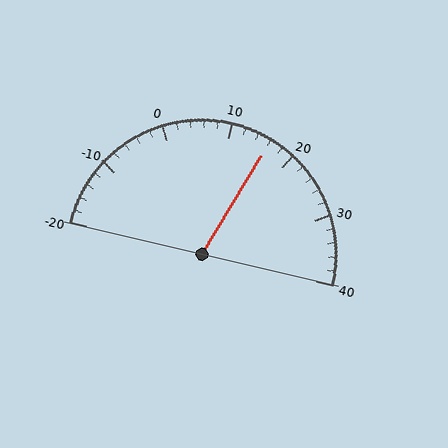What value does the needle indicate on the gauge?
The needle indicates approximately 16.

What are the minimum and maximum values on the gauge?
The gauge ranges from -20 to 40.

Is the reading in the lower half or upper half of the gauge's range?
The reading is in the upper half of the range (-20 to 40).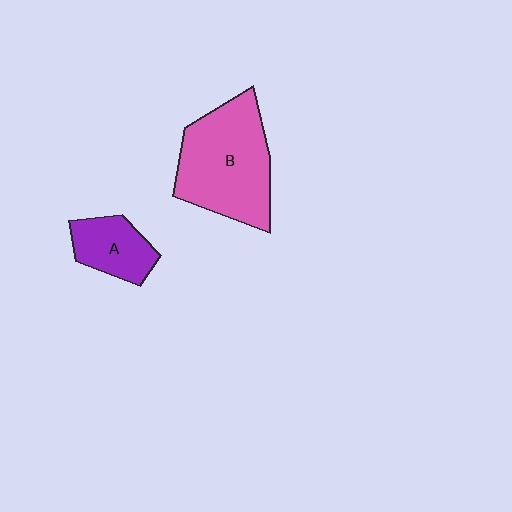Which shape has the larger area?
Shape B (pink).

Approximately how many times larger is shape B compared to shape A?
Approximately 2.2 times.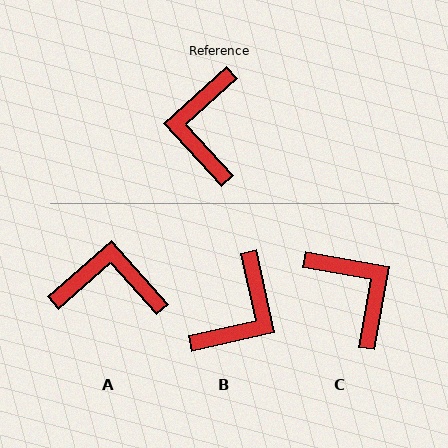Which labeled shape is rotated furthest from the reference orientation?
B, about 150 degrees away.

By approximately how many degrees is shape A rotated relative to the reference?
Approximately 91 degrees clockwise.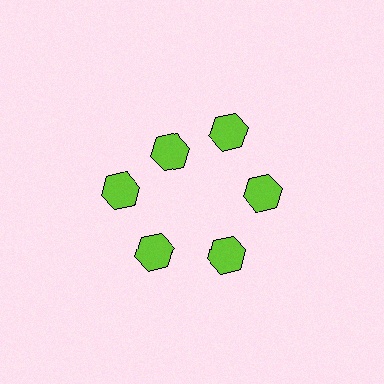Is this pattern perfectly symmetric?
No. The 6 lime hexagons are arranged in a ring, but one element near the 11 o'clock position is pulled inward toward the center, breaking the 6-fold rotational symmetry.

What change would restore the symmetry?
The symmetry would be restored by moving it outward, back onto the ring so that all 6 hexagons sit at equal angles and equal distance from the center.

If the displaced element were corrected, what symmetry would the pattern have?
It would have 6-fold rotational symmetry — the pattern would map onto itself every 60 degrees.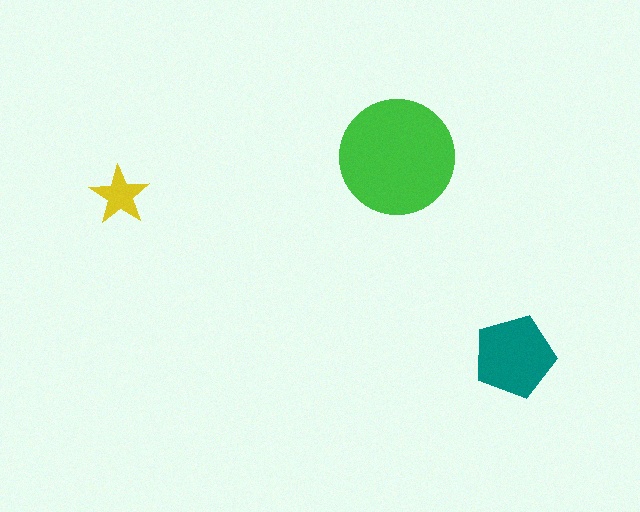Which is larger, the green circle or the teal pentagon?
The green circle.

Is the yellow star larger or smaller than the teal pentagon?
Smaller.